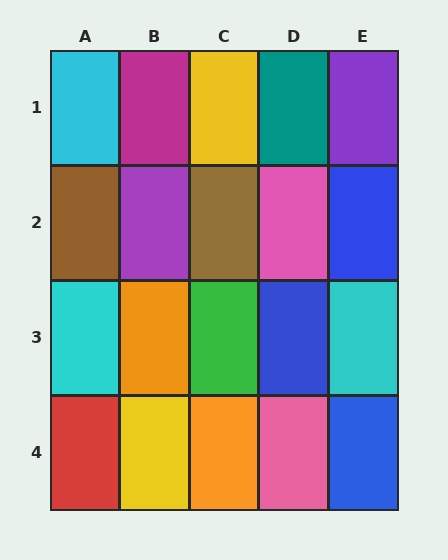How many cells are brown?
2 cells are brown.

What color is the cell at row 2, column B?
Purple.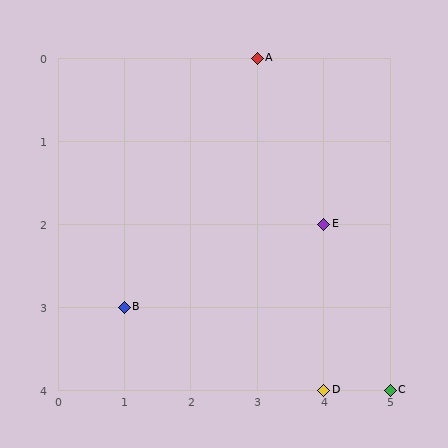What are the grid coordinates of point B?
Point B is at grid coordinates (1, 3).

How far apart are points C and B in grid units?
Points C and B are 4 columns and 1 row apart (about 4.1 grid units diagonally).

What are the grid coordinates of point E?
Point E is at grid coordinates (4, 2).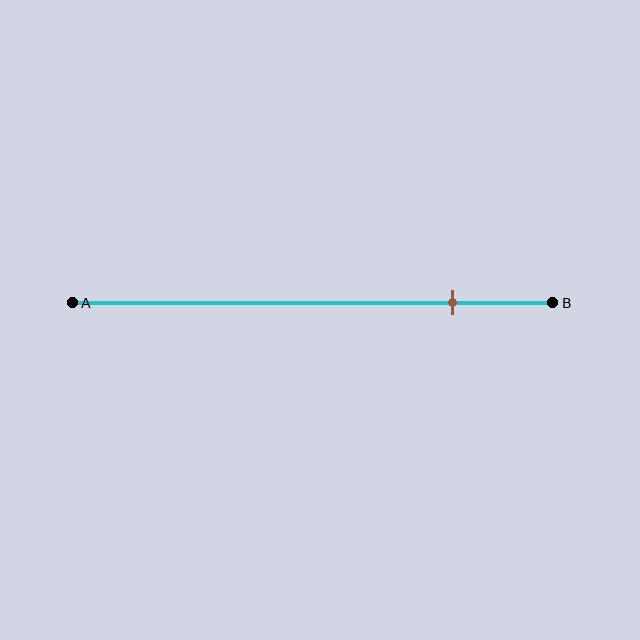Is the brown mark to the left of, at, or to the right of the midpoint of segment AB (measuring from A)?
The brown mark is to the right of the midpoint of segment AB.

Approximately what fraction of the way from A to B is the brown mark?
The brown mark is approximately 80% of the way from A to B.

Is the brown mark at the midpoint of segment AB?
No, the mark is at about 80% from A, not at the 50% midpoint.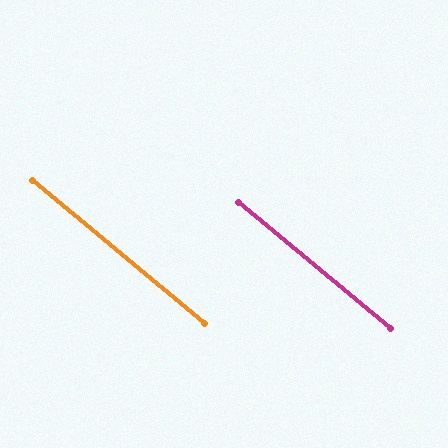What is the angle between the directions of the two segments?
Approximately 0 degrees.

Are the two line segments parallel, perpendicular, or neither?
Parallel — their directions differ by only 0.1°.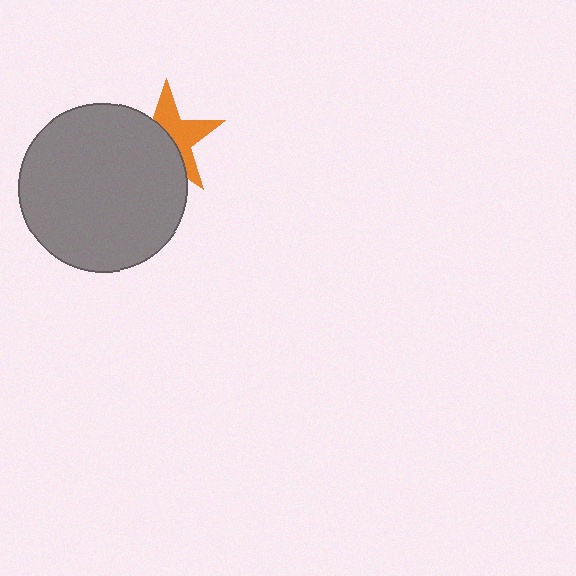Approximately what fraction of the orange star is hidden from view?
Roughly 52% of the orange star is hidden behind the gray circle.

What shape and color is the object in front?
The object in front is a gray circle.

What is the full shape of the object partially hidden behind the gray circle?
The partially hidden object is an orange star.